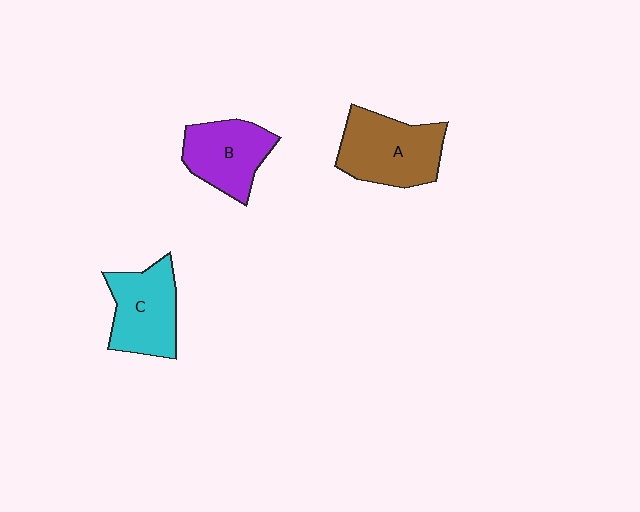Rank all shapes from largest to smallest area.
From largest to smallest: A (brown), C (cyan), B (purple).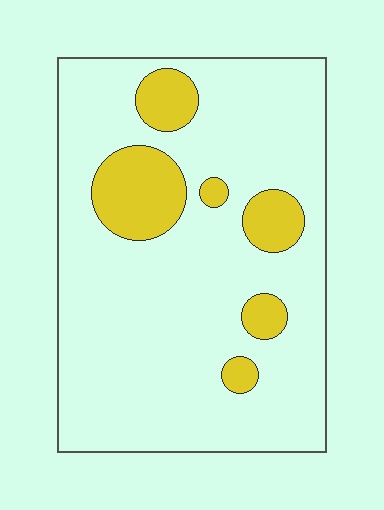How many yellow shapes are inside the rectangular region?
6.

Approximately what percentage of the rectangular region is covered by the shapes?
Approximately 15%.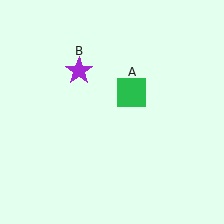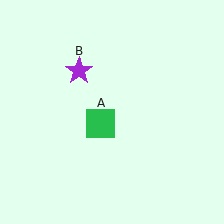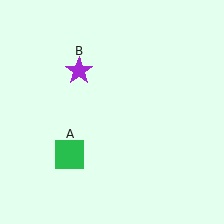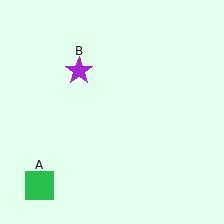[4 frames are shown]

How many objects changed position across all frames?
1 object changed position: green square (object A).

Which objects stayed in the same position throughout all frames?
Purple star (object B) remained stationary.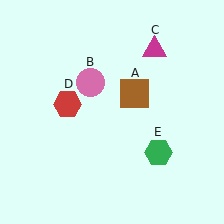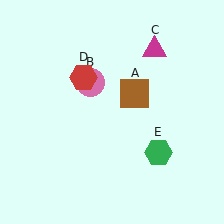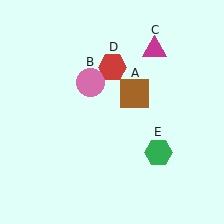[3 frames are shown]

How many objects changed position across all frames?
1 object changed position: red hexagon (object D).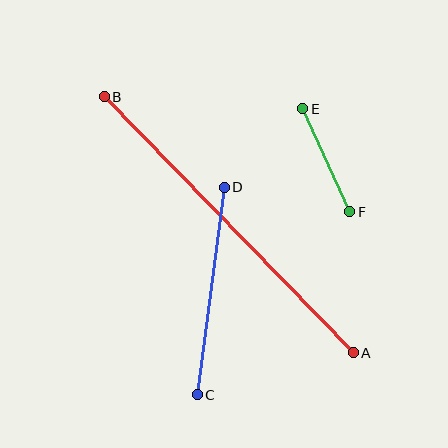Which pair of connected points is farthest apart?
Points A and B are farthest apart.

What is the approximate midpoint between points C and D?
The midpoint is at approximately (211, 291) pixels.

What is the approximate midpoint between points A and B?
The midpoint is at approximately (229, 225) pixels.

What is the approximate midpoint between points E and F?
The midpoint is at approximately (326, 160) pixels.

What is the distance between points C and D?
The distance is approximately 209 pixels.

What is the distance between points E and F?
The distance is approximately 113 pixels.